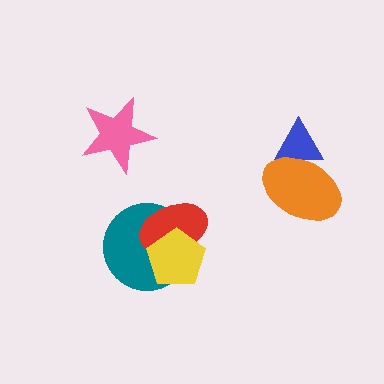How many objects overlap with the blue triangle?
1 object overlaps with the blue triangle.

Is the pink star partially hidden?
No, no other shape covers it.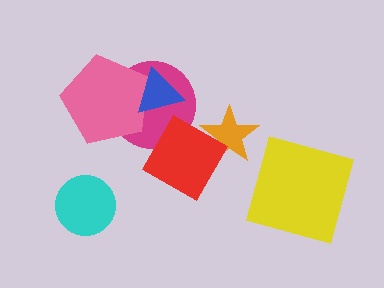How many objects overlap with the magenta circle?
3 objects overlap with the magenta circle.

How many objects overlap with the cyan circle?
0 objects overlap with the cyan circle.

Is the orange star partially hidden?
Yes, it is partially covered by another shape.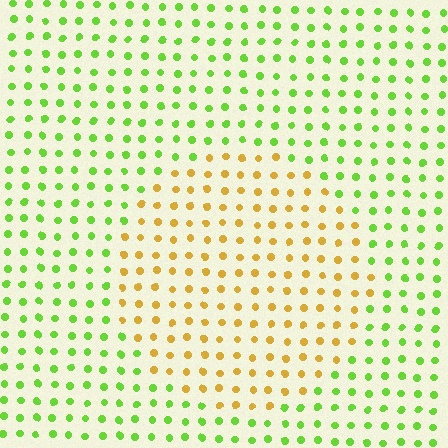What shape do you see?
I see a circle.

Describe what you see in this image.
The image is filled with small lime elements in a uniform arrangement. A circle-shaped region is visible where the elements are tinted to a slightly different hue, forming a subtle color boundary.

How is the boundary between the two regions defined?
The boundary is defined purely by a slight shift in hue (about 58 degrees). Spacing, size, and orientation are identical on both sides.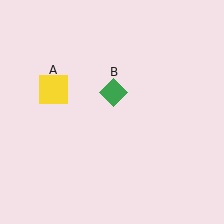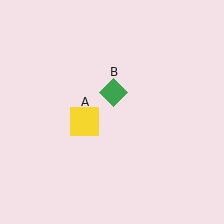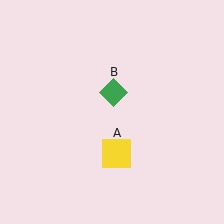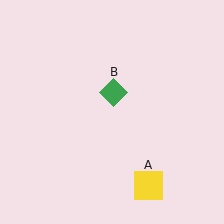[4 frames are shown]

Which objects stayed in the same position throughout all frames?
Green diamond (object B) remained stationary.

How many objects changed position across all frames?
1 object changed position: yellow square (object A).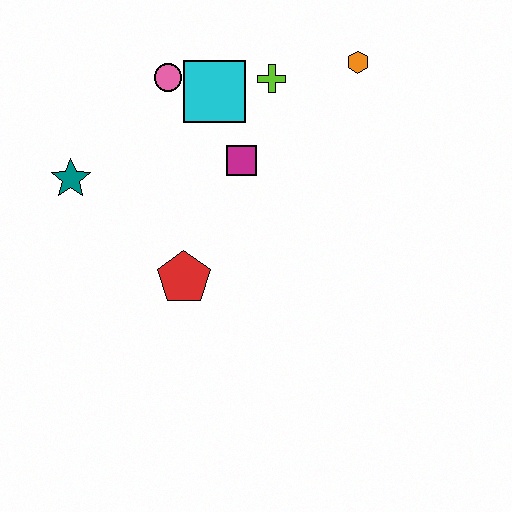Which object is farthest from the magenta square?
The teal star is farthest from the magenta square.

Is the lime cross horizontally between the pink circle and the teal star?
No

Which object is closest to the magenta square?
The cyan square is closest to the magenta square.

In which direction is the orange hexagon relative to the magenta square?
The orange hexagon is to the right of the magenta square.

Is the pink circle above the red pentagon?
Yes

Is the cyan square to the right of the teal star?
Yes